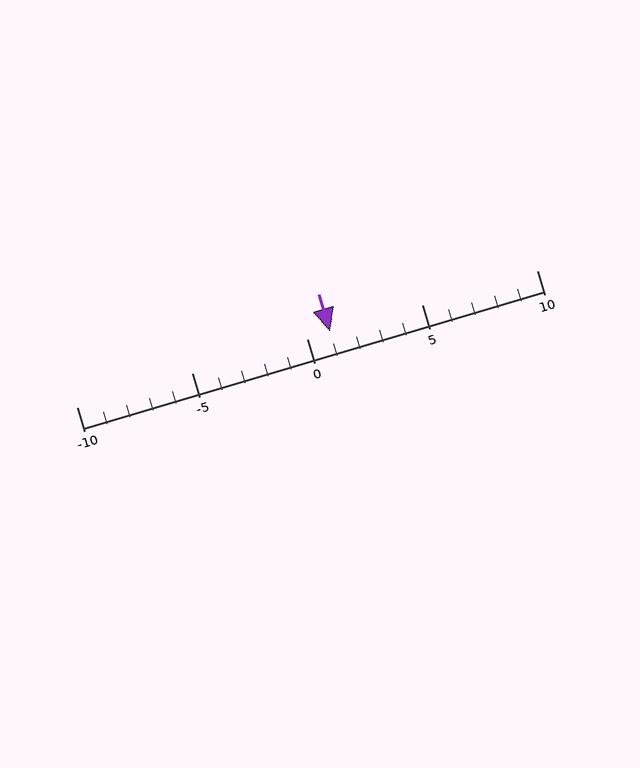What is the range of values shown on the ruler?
The ruler shows values from -10 to 10.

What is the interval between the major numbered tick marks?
The major tick marks are spaced 5 units apart.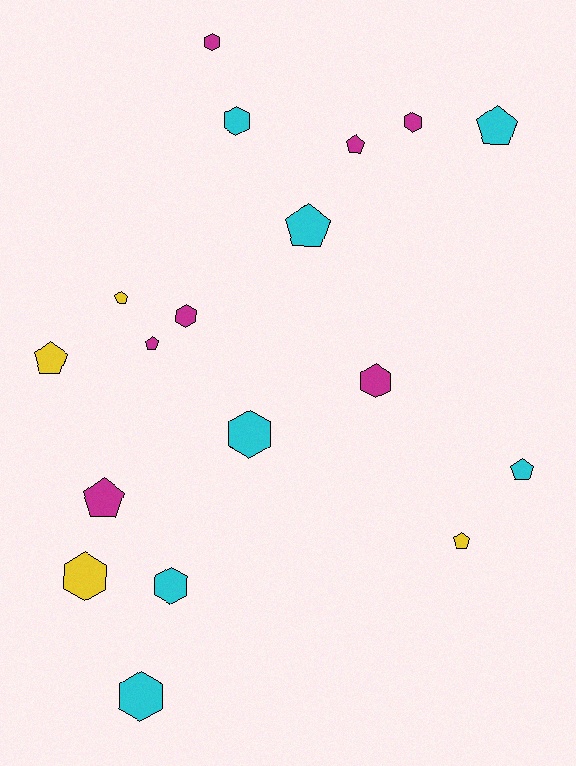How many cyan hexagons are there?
There are 4 cyan hexagons.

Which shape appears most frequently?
Hexagon, with 9 objects.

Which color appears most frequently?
Cyan, with 7 objects.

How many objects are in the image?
There are 18 objects.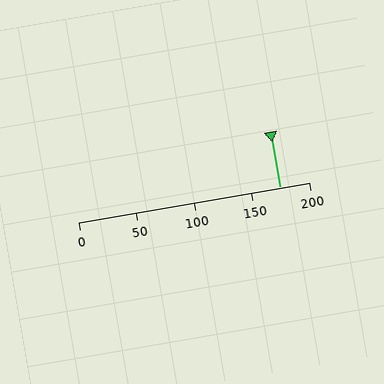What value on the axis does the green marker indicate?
The marker indicates approximately 175.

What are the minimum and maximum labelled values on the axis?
The axis runs from 0 to 200.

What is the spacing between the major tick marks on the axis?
The major ticks are spaced 50 apart.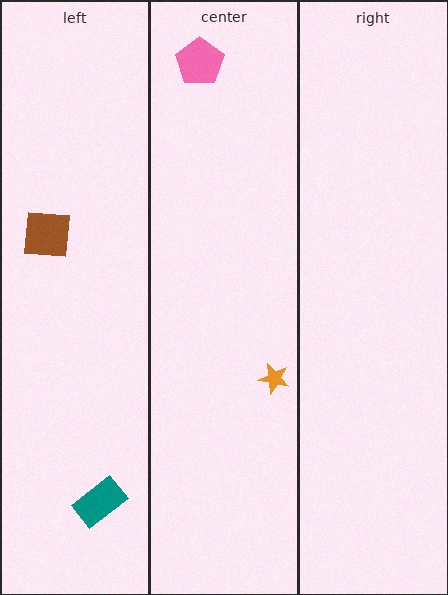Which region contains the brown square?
The left region.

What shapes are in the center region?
The orange star, the pink pentagon.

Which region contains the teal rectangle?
The left region.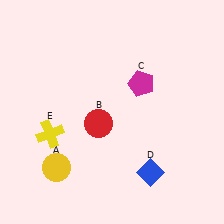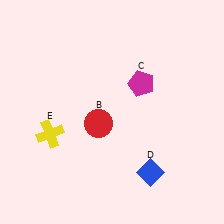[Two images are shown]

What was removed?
The yellow circle (A) was removed in Image 2.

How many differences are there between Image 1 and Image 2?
There is 1 difference between the two images.